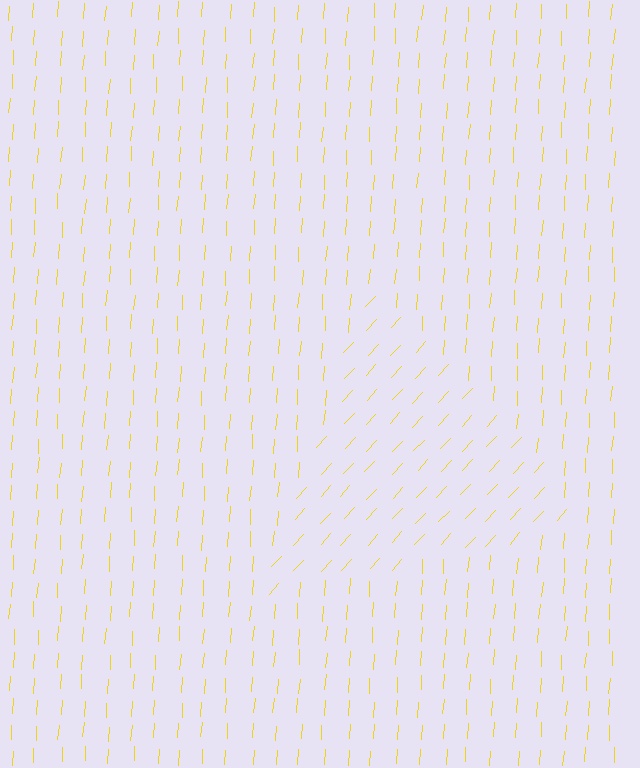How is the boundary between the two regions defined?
The boundary is defined purely by a change in line orientation (approximately 39 degrees difference). All lines are the same color and thickness.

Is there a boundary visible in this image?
Yes, there is a texture boundary formed by a change in line orientation.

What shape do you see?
I see a triangle.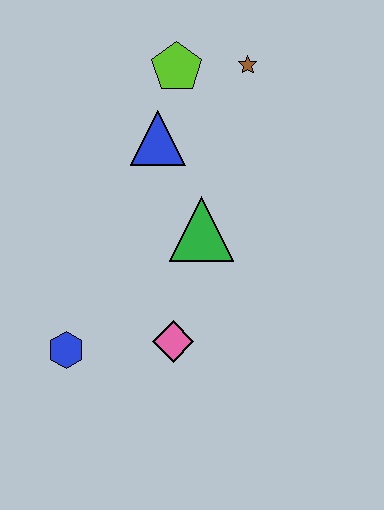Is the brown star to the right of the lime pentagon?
Yes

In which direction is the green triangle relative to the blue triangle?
The green triangle is below the blue triangle.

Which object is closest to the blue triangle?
The lime pentagon is closest to the blue triangle.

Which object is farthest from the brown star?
The blue hexagon is farthest from the brown star.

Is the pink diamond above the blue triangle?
No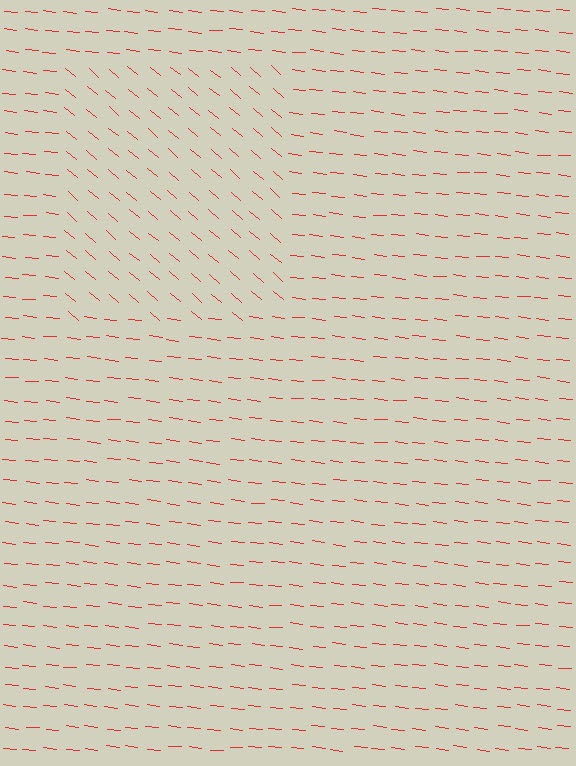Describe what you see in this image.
The image is filled with small red line segments. A rectangle region in the image has lines oriented differently from the surrounding lines, creating a visible texture boundary.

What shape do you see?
I see a rectangle.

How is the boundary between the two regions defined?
The boundary is defined purely by a change in line orientation (approximately 34 degrees difference). All lines are the same color and thickness.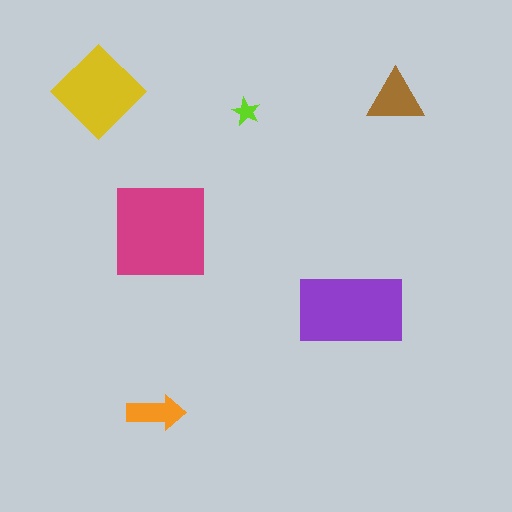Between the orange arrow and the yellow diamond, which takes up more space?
The yellow diamond.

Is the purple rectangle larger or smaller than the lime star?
Larger.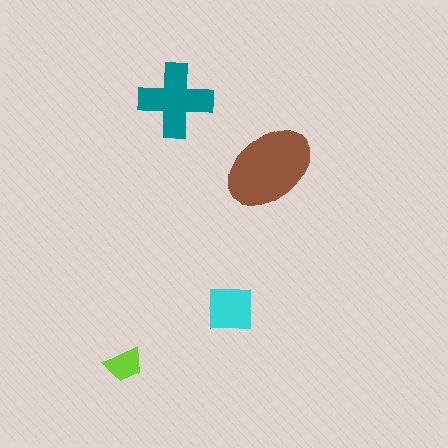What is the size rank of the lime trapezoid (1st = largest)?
4th.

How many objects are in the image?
There are 4 objects in the image.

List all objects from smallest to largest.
The lime trapezoid, the cyan square, the teal cross, the brown ellipse.